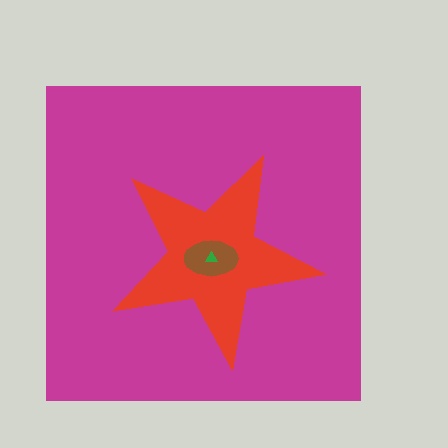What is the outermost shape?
The magenta square.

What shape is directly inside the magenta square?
The red star.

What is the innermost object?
The green triangle.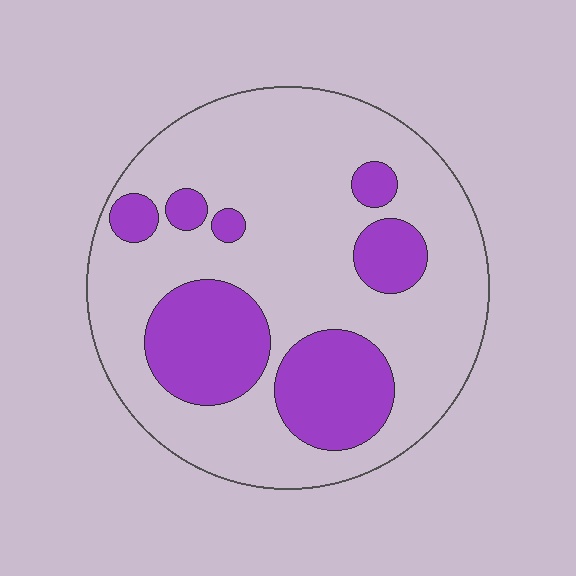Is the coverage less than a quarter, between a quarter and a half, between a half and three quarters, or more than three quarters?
Between a quarter and a half.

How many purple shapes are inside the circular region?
7.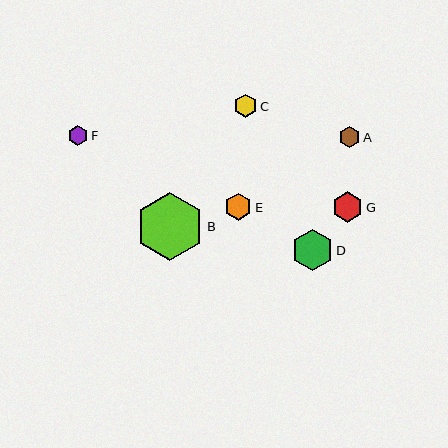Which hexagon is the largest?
Hexagon B is the largest with a size of approximately 69 pixels.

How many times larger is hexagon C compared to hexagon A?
Hexagon C is approximately 1.1 times the size of hexagon A.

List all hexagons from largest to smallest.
From largest to smallest: B, D, G, E, C, A, F.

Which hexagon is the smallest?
Hexagon F is the smallest with a size of approximately 20 pixels.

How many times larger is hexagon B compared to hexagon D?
Hexagon B is approximately 1.7 times the size of hexagon D.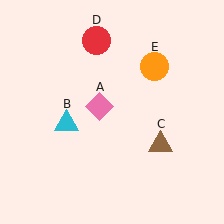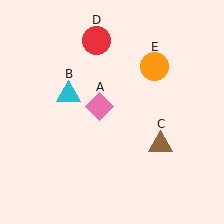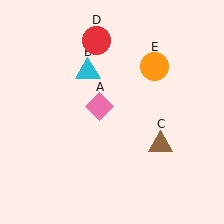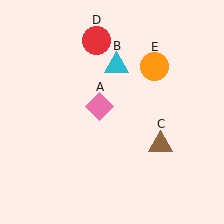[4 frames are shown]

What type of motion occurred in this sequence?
The cyan triangle (object B) rotated clockwise around the center of the scene.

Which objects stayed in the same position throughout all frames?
Pink diamond (object A) and brown triangle (object C) and red circle (object D) and orange circle (object E) remained stationary.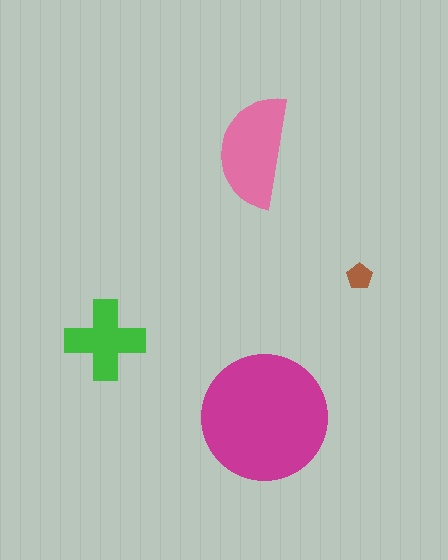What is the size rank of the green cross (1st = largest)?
3rd.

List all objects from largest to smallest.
The magenta circle, the pink semicircle, the green cross, the brown pentagon.